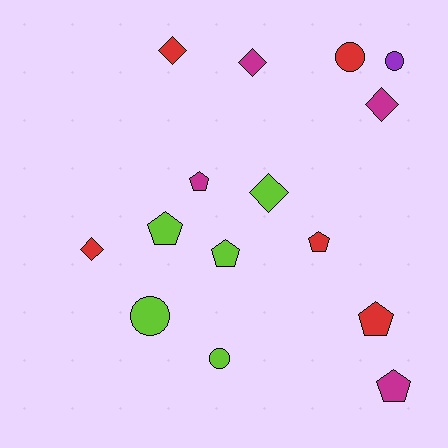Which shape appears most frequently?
Pentagon, with 6 objects.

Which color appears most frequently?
Lime, with 5 objects.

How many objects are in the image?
There are 15 objects.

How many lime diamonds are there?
There is 1 lime diamond.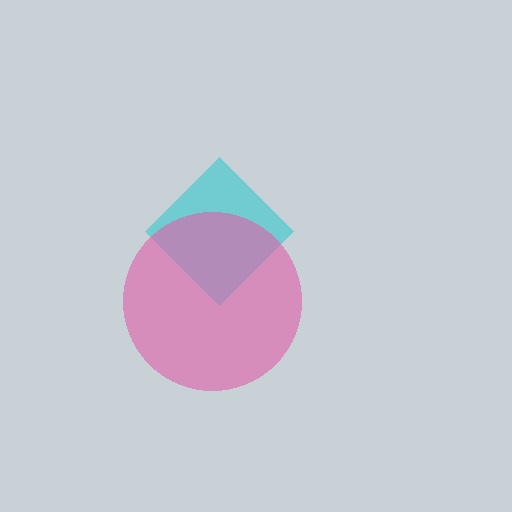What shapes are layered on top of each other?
The layered shapes are: a cyan diamond, a pink circle.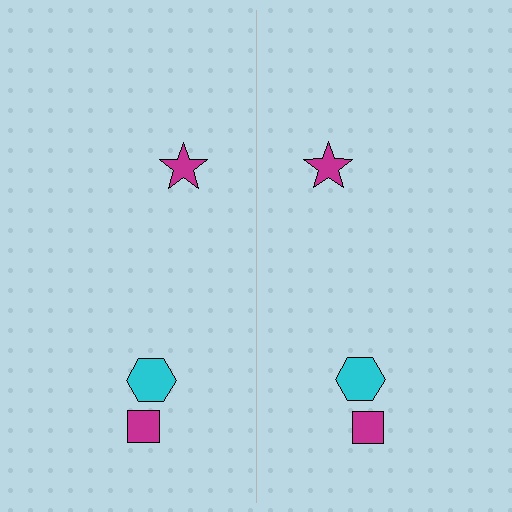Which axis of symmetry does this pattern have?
The pattern has a vertical axis of symmetry running through the center of the image.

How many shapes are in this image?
There are 6 shapes in this image.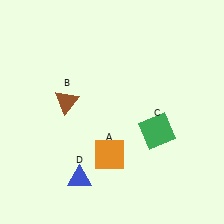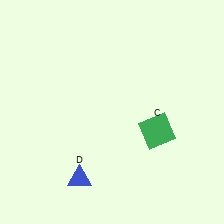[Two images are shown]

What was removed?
The orange square (A), the brown triangle (B) were removed in Image 2.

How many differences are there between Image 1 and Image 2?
There are 2 differences between the two images.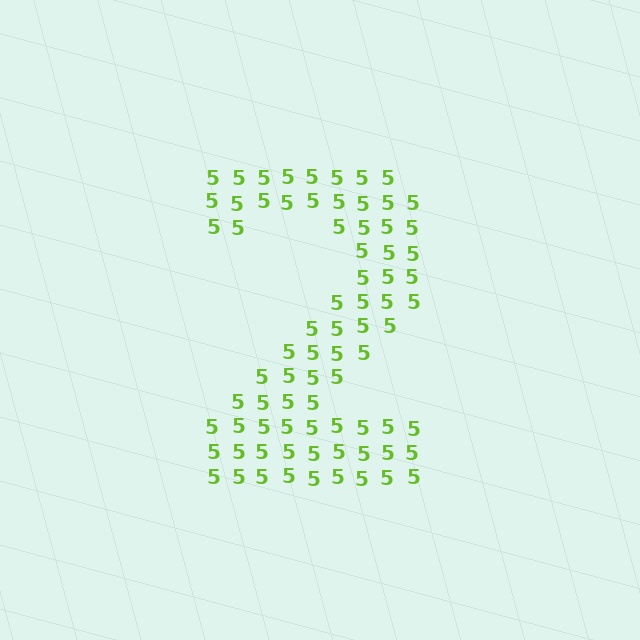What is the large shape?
The large shape is the digit 2.